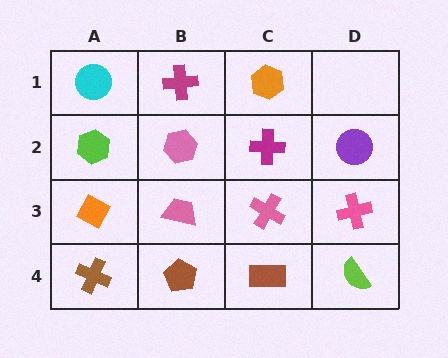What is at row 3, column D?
A pink cross.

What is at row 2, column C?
A magenta cross.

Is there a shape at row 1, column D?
No, that cell is empty.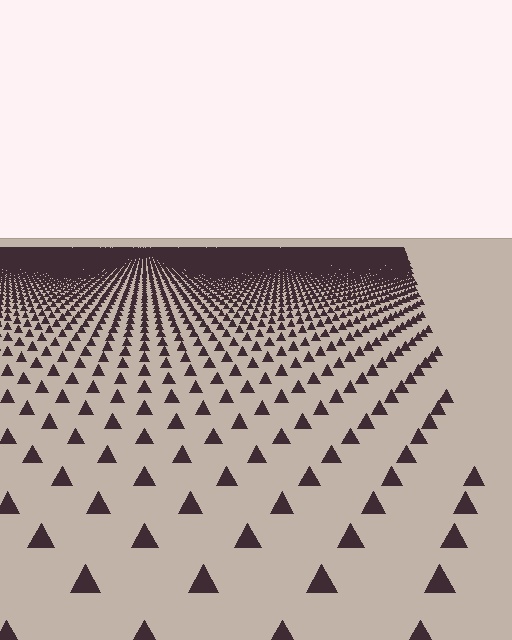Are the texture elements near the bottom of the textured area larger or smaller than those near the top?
Larger. Near the bottom, elements are closer to the viewer and appear at a bigger on-screen size.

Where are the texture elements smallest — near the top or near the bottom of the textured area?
Near the top.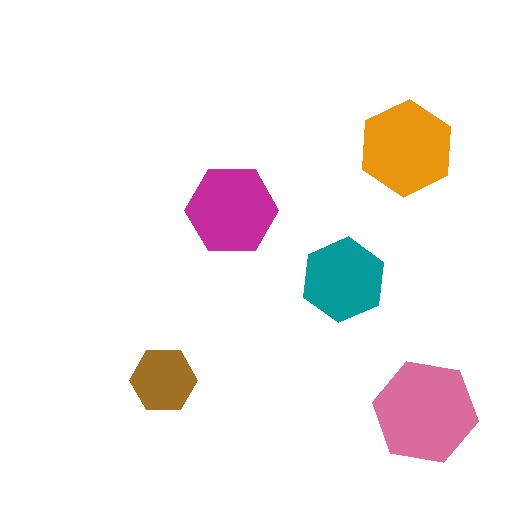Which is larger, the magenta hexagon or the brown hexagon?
The magenta one.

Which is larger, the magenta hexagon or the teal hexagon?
The magenta one.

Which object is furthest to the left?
The brown hexagon is leftmost.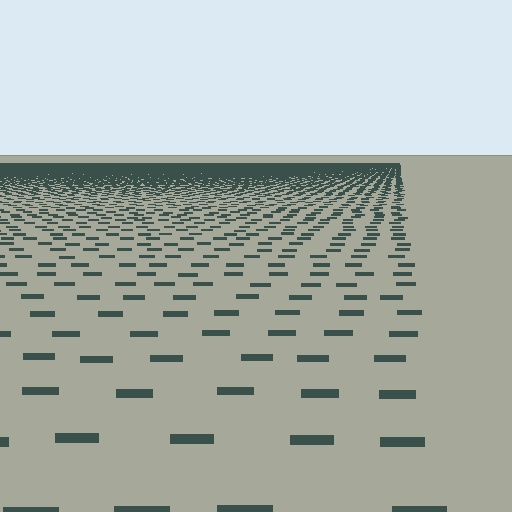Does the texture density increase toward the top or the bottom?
Density increases toward the top.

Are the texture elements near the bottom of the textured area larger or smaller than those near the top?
Larger. Near the bottom, elements are closer to the viewer and appear at a bigger on-screen size.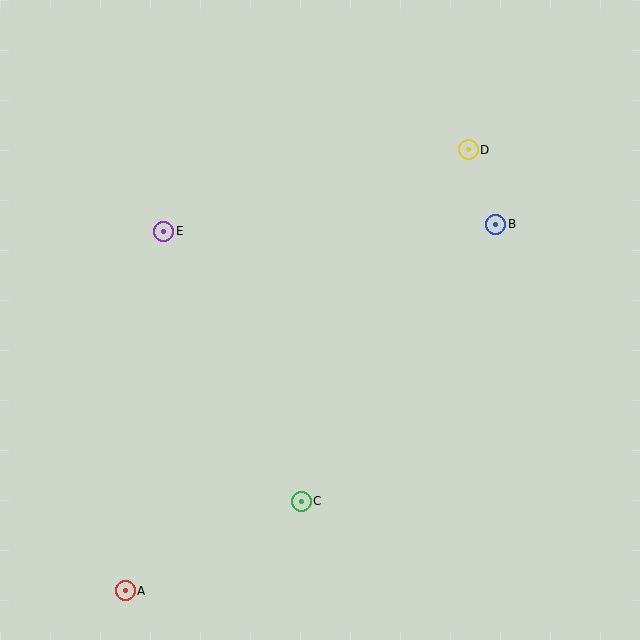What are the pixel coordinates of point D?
Point D is at (468, 150).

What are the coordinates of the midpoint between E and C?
The midpoint between E and C is at (232, 366).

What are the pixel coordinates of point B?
Point B is at (496, 224).